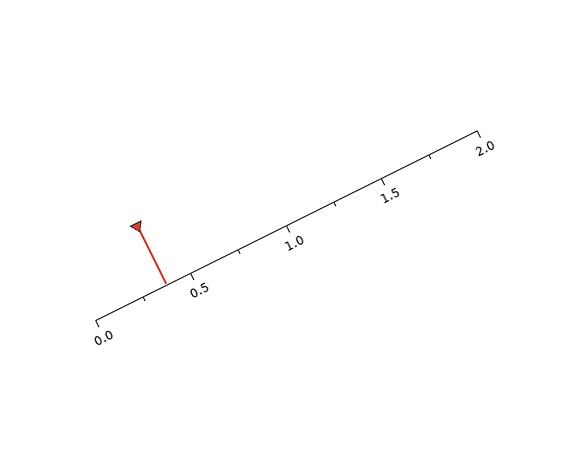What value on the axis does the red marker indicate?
The marker indicates approximately 0.38.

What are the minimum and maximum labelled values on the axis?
The axis runs from 0.0 to 2.0.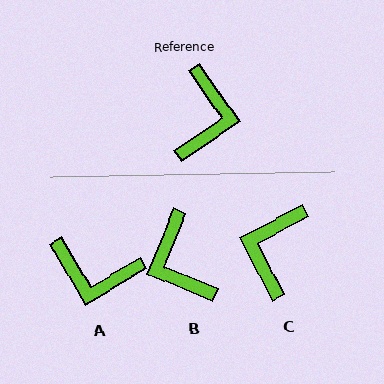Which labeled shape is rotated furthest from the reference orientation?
C, about 172 degrees away.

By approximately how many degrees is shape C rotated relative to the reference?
Approximately 172 degrees counter-clockwise.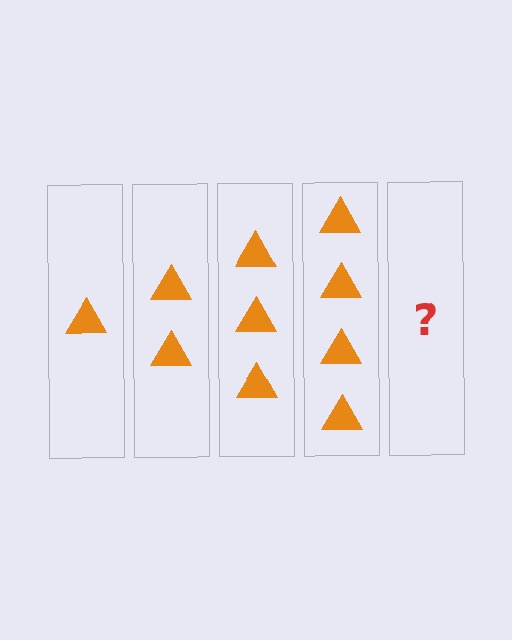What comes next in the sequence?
The next element should be 5 triangles.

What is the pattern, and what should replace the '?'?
The pattern is that each step adds one more triangle. The '?' should be 5 triangles.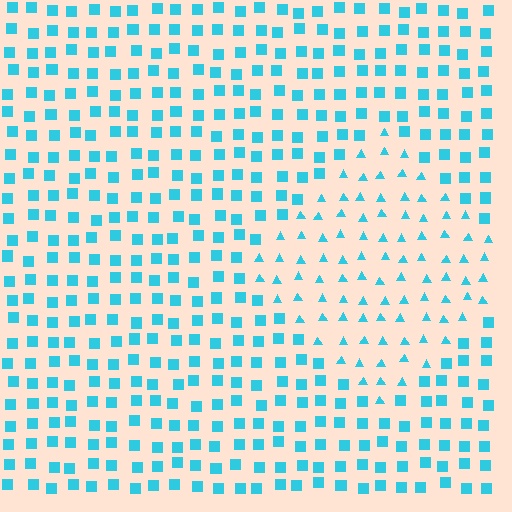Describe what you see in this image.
The image is filled with small cyan elements arranged in a uniform grid. A diamond-shaped region contains triangles, while the surrounding area contains squares. The boundary is defined purely by the change in element shape.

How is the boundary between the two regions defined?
The boundary is defined by a change in element shape: triangles inside vs. squares outside. All elements share the same color and spacing.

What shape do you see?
I see a diamond.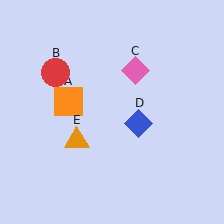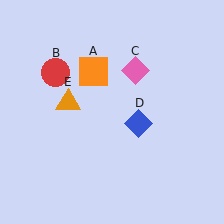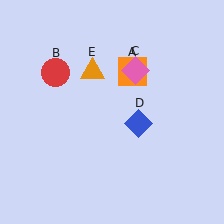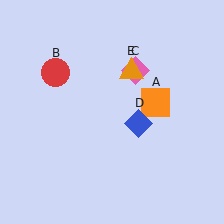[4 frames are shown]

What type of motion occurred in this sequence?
The orange square (object A), orange triangle (object E) rotated clockwise around the center of the scene.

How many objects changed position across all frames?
2 objects changed position: orange square (object A), orange triangle (object E).